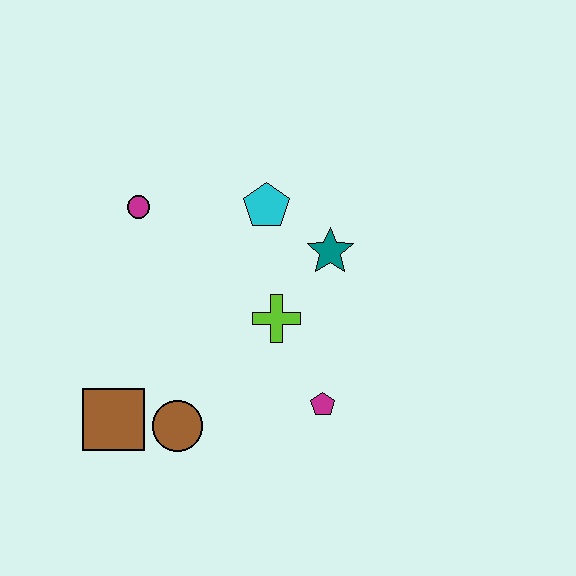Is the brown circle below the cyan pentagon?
Yes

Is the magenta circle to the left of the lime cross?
Yes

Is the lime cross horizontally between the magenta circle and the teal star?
Yes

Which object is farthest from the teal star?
The brown square is farthest from the teal star.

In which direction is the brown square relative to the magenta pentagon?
The brown square is to the left of the magenta pentagon.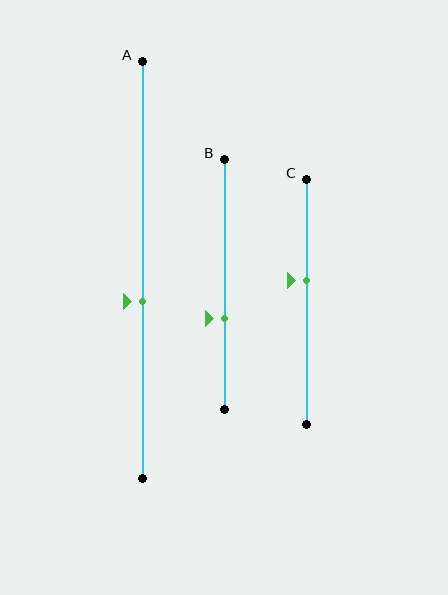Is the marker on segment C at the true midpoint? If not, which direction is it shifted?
No, the marker on segment C is shifted upward by about 9% of the segment length.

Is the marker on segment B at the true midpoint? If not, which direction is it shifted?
No, the marker on segment B is shifted downward by about 14% of the segment length.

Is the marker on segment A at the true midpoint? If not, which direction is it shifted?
No, the marker on segment A is shifted downward by about 7% of the segment length.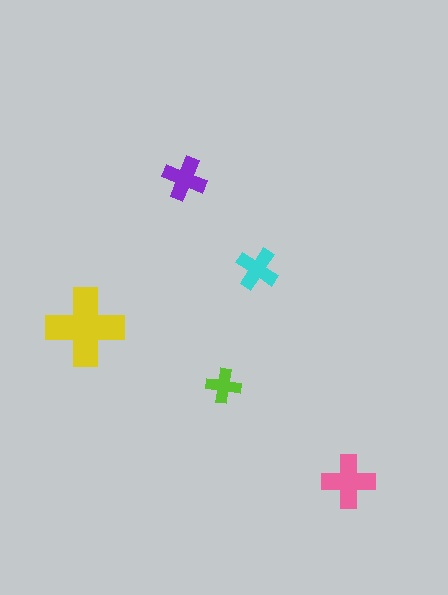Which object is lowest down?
The pink cross is bottommost.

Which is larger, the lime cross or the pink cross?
The pink one.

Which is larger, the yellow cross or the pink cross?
The yellow one.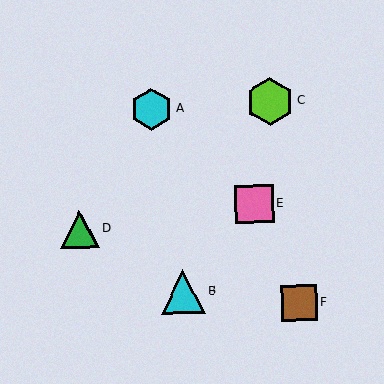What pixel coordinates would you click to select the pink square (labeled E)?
Click at (254, 204) to select the pink square E.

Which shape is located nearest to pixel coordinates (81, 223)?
The green triangle (labeled D) at (80, 229) is nearest to that location.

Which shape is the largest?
The lime hexagon (labeled C) is the largest.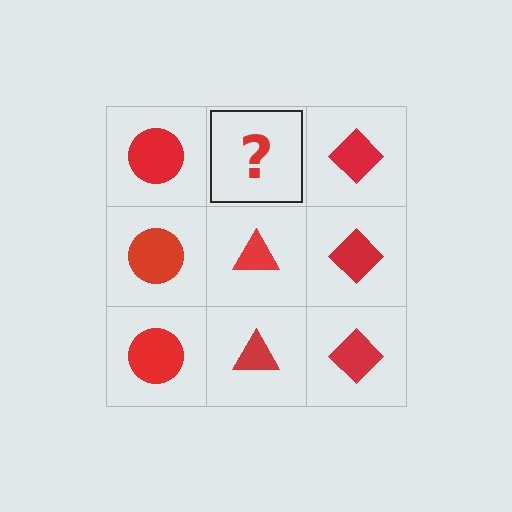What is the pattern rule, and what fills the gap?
The rule is that each column has a consistent shape. The gap should be filled with a red triangle.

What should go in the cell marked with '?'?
The missing cell should contain a red triangle.